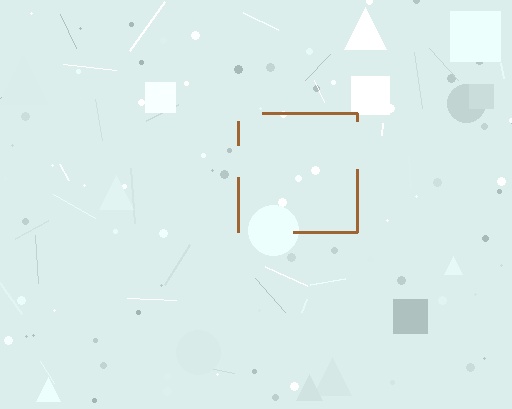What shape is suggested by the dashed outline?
The dashed outline suggests a square.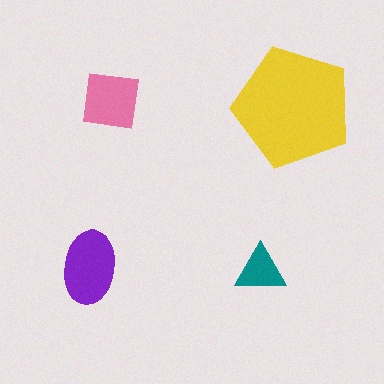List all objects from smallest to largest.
The teal triangle, the pink square, the purple ellipse, the yellow pentagon.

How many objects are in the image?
There are 4 objects in the image.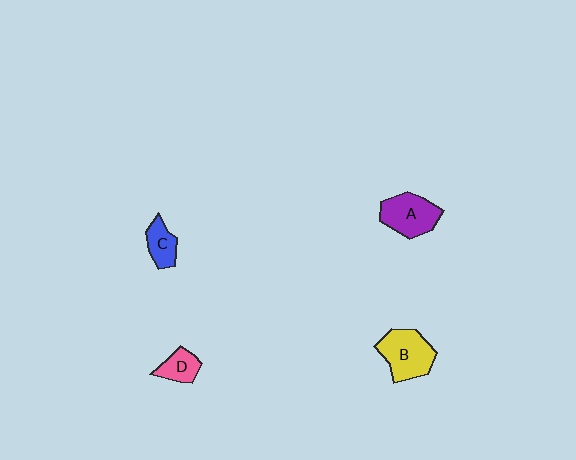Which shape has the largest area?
Shape B (yellow).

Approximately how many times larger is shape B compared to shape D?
Approximately 2.1 times.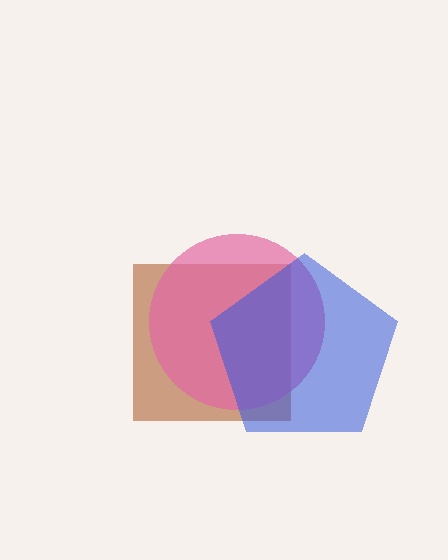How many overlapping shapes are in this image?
There are 3 overlapping shapes in the image.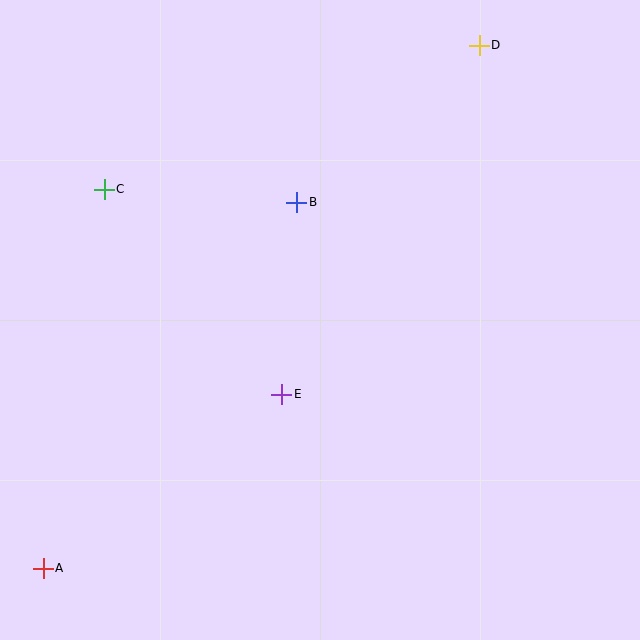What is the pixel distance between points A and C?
The distance between A and C is 384 pixels.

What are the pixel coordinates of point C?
Point C is at (104, 189).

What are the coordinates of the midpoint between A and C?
The midpoint between A and C is at (74, 379).